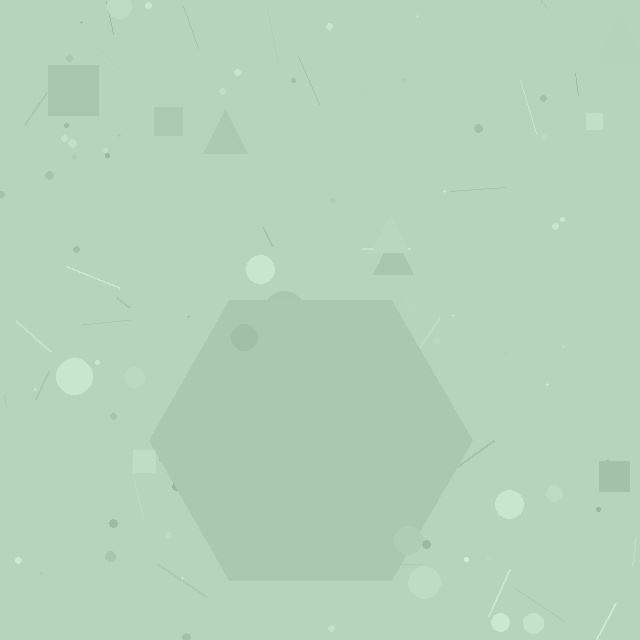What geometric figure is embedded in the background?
A hexagon is embedded in the background.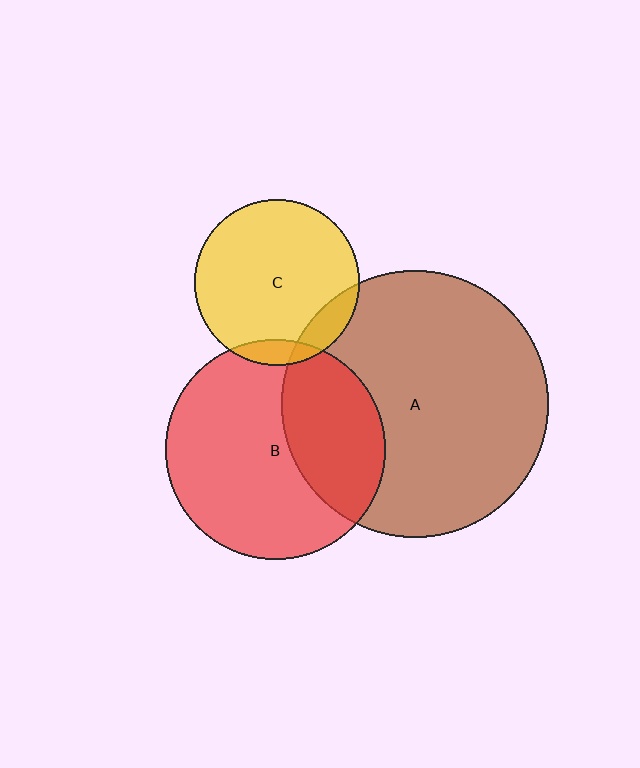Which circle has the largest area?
Circle A (brown).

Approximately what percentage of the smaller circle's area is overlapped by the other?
Approximately 35%.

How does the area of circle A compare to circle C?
Approximately 2.6 times.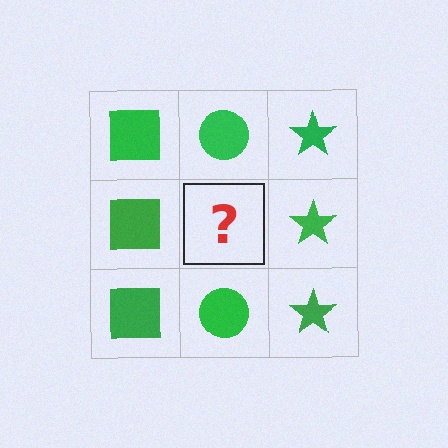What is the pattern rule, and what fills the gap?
The rule is that each column has a consistent shape. The gap should be filled with a green circle.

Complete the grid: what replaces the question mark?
The question mark should be replaced with a green circle.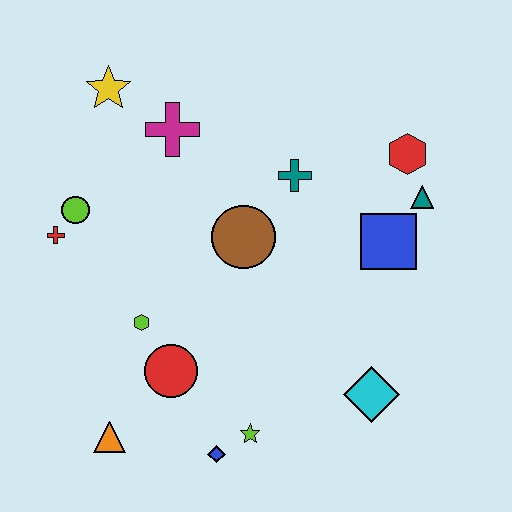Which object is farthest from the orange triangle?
The red hexagon is farthest from the orange triangle.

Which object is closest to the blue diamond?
The lime star is closest to the blue diamond.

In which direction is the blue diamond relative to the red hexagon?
The blue diamond is below the red hexagon.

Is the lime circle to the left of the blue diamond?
Yes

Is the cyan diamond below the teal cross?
Yes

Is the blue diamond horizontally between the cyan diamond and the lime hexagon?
Yes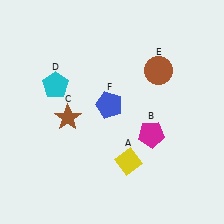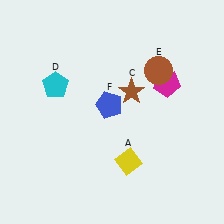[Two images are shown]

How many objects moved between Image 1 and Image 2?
2 objects moved between the two images.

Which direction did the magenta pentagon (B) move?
The magenta pentagon (B) moved up.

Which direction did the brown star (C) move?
The brown star (C) moved right.